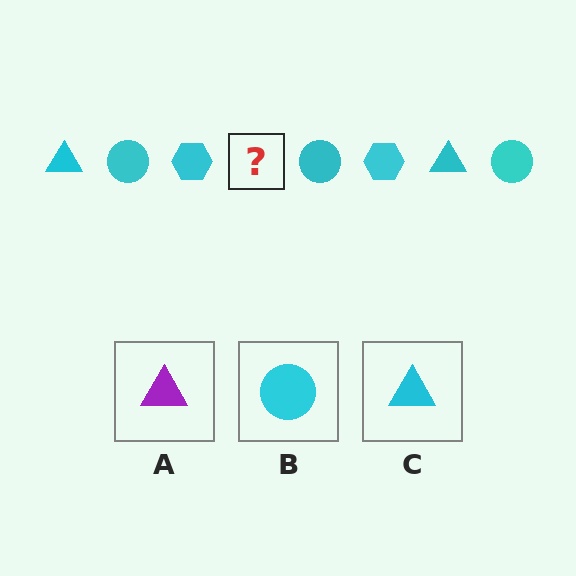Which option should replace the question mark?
Option C.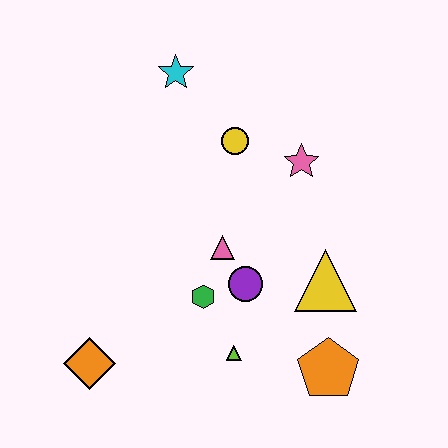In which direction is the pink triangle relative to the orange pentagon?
The pink triangle is above the orange pentagon.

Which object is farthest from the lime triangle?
The cyan star is farthest from the lime triangle.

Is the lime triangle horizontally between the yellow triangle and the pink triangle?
Yes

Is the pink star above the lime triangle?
Yes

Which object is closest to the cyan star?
The yellow circle is closest to the cyan star.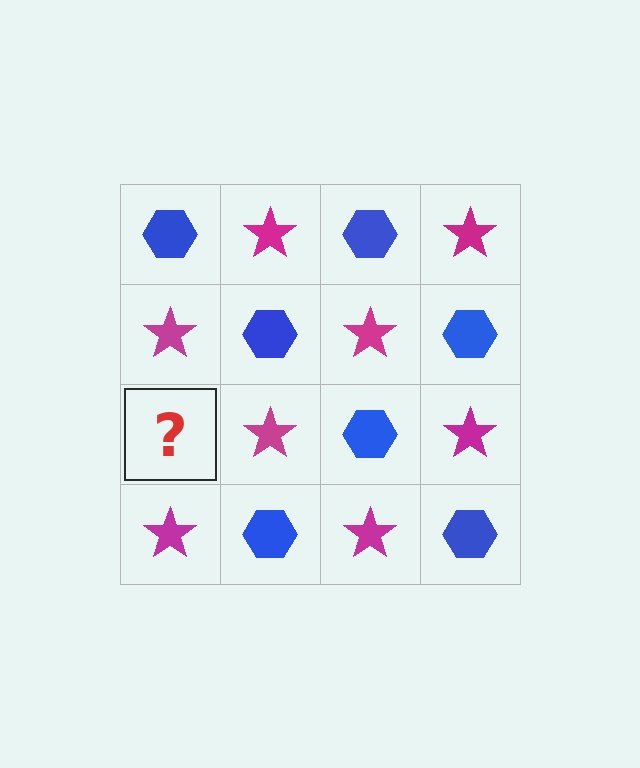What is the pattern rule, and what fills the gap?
The rule is that it alternates blue hexagon and magenta star in a checkerboard pattern. The gap should be filled with a blue hexagon.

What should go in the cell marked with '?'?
The missing cell should contain a blue hexagon.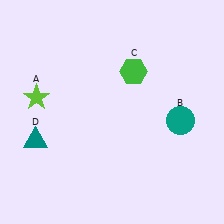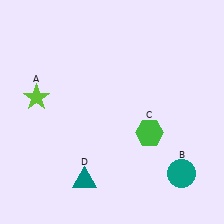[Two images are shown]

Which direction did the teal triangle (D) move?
The teal triangle (D) moved right.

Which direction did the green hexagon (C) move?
The green hexagon (C) moved down.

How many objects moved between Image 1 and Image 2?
3 objects moved between the two images.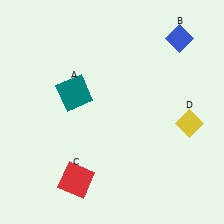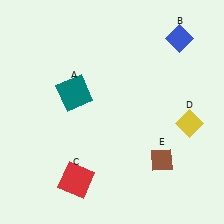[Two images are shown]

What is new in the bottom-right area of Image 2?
A brown diamond (E) was added in the bottom-right area of Image 2.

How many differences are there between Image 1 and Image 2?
There is 1 difference between the two images.